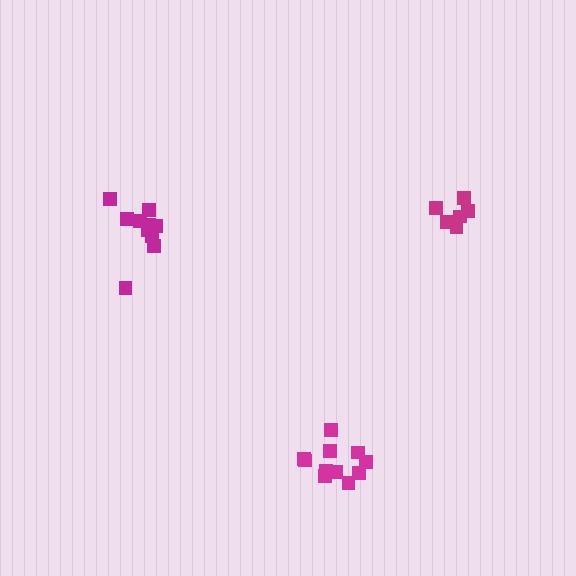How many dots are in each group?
Group 1: 11 dots, Group 2: 6 dots, Group 3: 10 dots (27 total).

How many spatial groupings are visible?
There are 3 spatial groupings.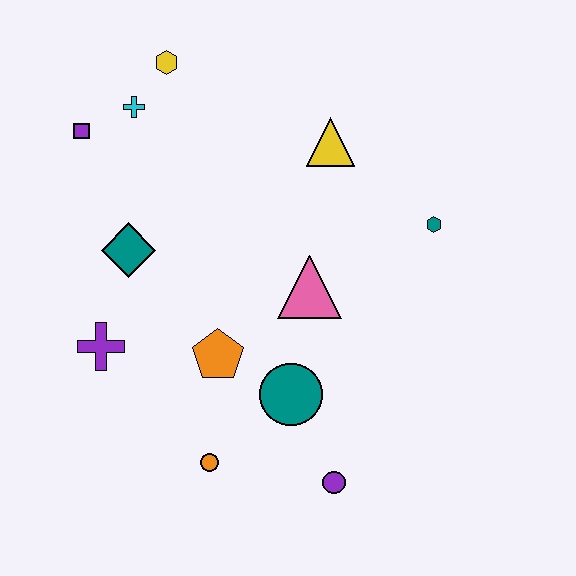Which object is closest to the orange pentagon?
The teal circle is closest to the orange pentagon.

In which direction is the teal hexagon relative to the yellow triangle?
The teal hexagon is to the right of the yellow triangle.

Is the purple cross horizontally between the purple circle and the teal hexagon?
No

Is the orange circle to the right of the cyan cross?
Yes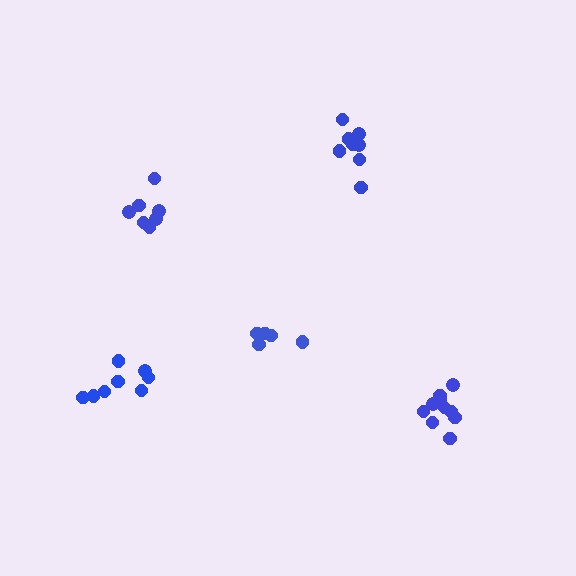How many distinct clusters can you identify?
There are 5 distinct clusters.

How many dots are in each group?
Group 1: 8 dots, Group 2: 7 dots, Group 3: 5 dots, Group 4: 8 dots, Group 5: 10 dots (38 total).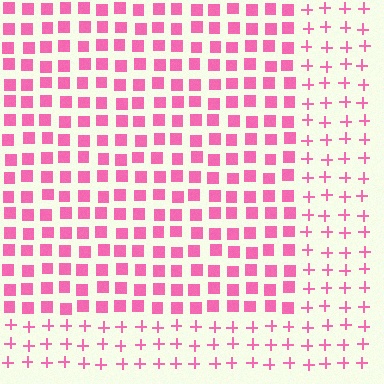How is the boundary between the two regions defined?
The boundary is defined by a change in element shape: squares inside vs. plus signs outside. All elements share the same color and spacing.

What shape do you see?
I see a rectangle.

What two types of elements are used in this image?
The image uses squares inside the rectangle region and plus signs outside it.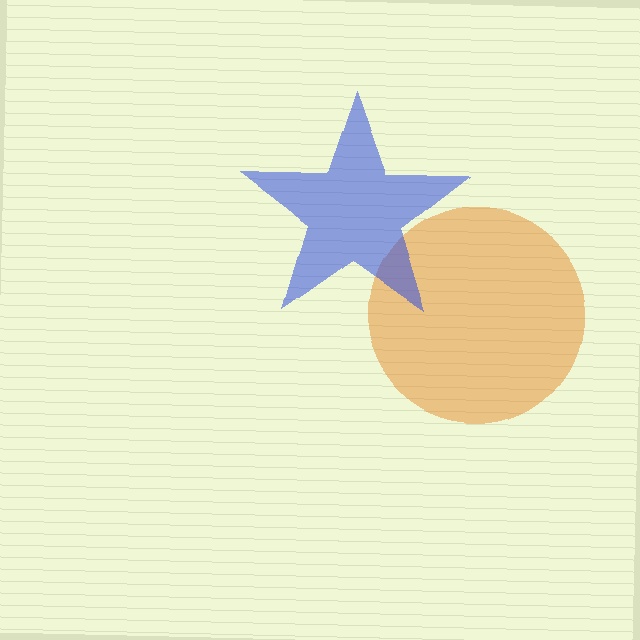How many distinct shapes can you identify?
There are 2 distinct shapes: an orange circle, a blue star.